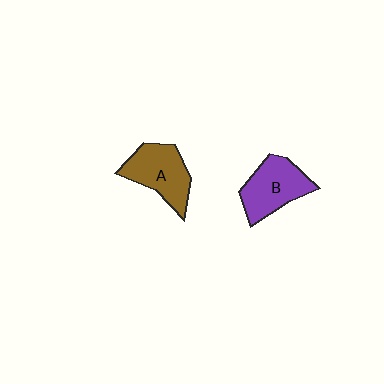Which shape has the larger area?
Shape B (purple).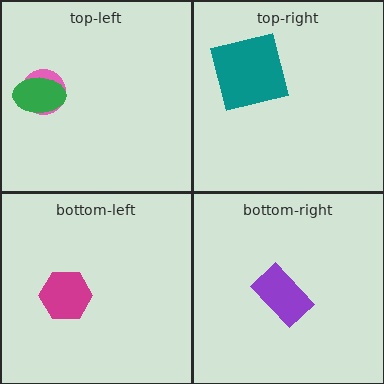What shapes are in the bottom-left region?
The magenta hexagon.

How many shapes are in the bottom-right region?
1.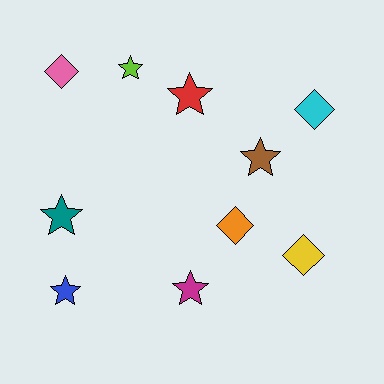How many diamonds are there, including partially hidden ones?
There are 4 diamonds.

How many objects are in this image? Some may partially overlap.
There are 10 objects.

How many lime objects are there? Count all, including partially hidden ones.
There is 1 lime object.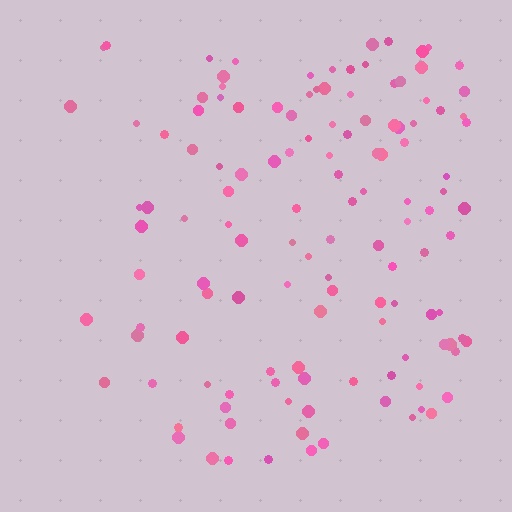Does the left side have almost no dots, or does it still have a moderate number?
Still a moderate number, just noticeably fewer than the right.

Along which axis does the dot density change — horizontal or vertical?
Horizontal.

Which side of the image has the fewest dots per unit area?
The left.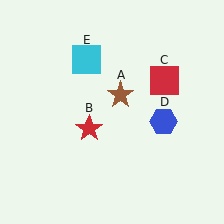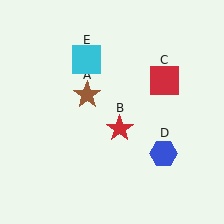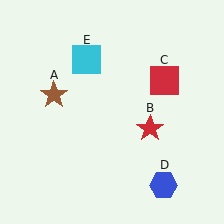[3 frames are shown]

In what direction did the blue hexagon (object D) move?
The blue hexagon (object D) moved down.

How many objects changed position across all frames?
3 objects changed position: brown star (object A), red star (object B), blue hexagon (object D).